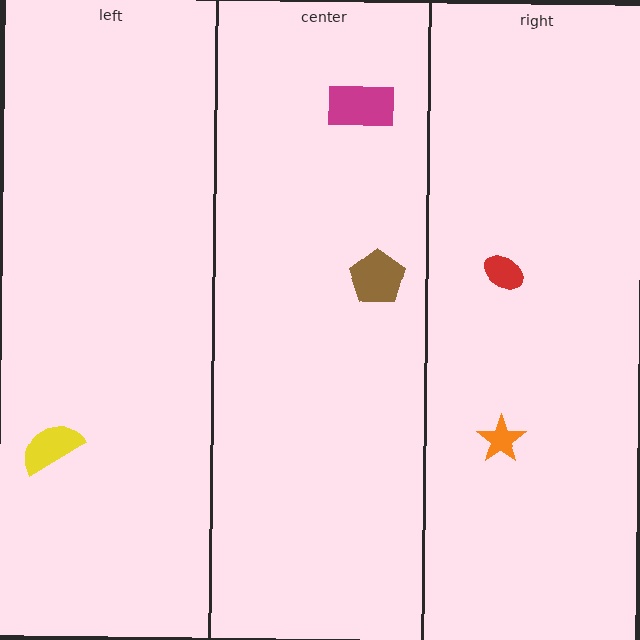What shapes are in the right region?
The orange star, the red ellipse.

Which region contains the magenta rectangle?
The center region.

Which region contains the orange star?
The right region.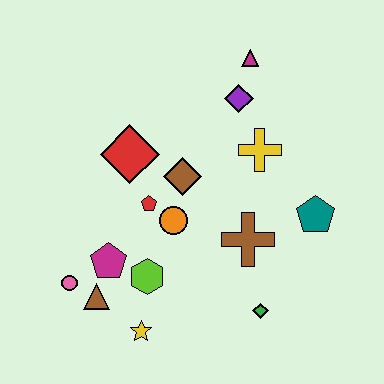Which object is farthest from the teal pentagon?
The pink circle is farthest from the teal pentagon.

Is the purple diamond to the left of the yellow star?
No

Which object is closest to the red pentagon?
The orange circle is closest to the red pentagon.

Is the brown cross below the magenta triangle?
Yes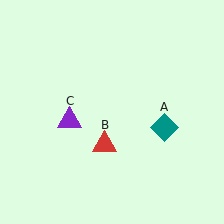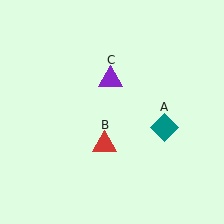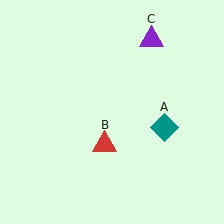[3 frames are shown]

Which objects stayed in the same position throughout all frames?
Teal diamond (object A) and red triangle (object B) remained stationary.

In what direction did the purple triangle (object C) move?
The purple triangle (object C) moved up and to the right.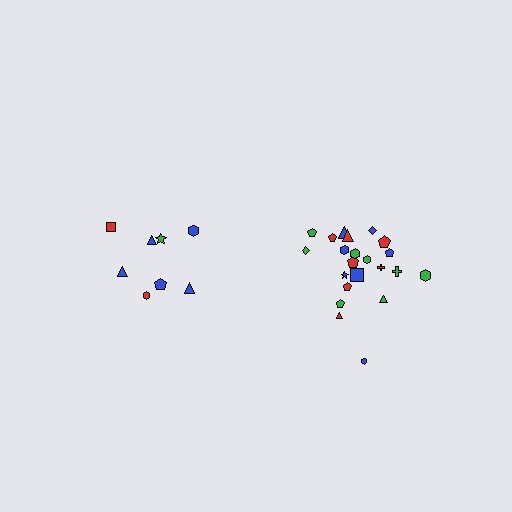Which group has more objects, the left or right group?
The right group.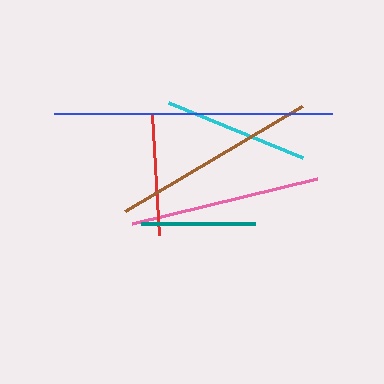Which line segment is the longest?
The blue line is the longest at approximately 278 pixels.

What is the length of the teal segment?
The teal segment is approximately 114 pixels long.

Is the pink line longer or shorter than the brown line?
The brown line is longer than the pink line.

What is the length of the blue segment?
The blue segment is approximately 278 pixels long.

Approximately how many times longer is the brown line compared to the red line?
The brown line is approximately 1.7 times the length of the red line.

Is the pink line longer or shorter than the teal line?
The pink line is longer than the teal line.